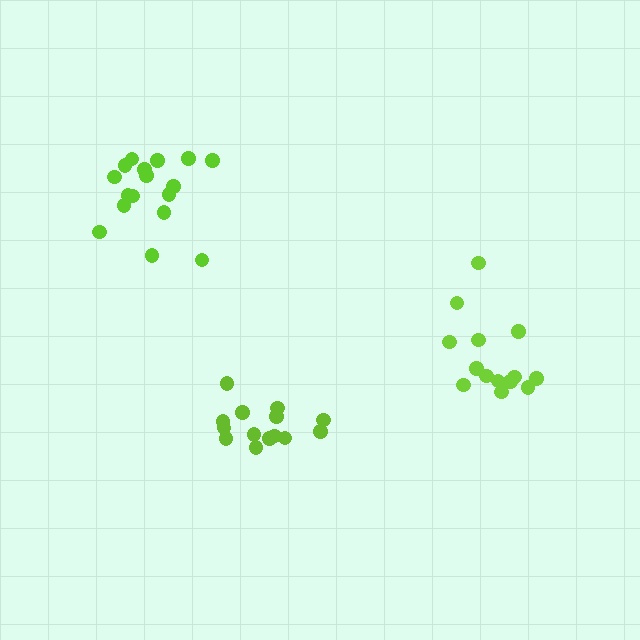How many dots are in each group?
Group 1: 17 dots, Group 2: 14 dots, Group 3: 14 dots (45 total).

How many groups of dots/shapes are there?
There are 3 groups.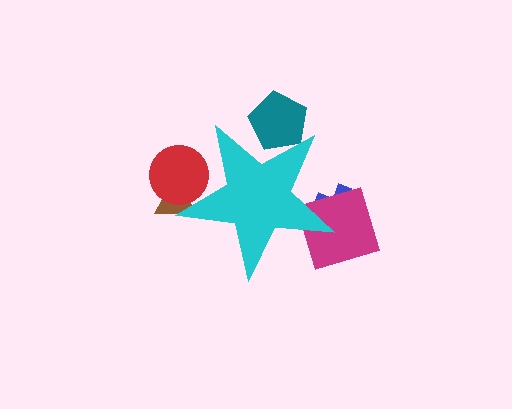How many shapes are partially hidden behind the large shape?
5 shapes are partially hidden.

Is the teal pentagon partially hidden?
Yes, the teal pentagon is partially hidden behind the cyan star.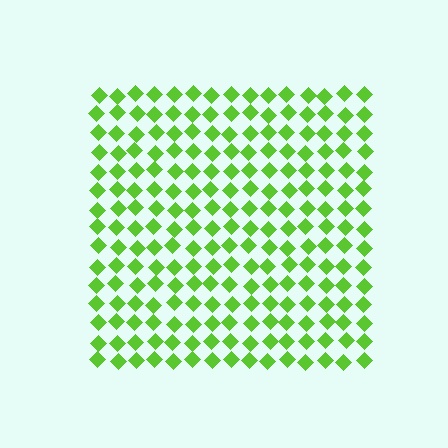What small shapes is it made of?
It is made of small diamonds.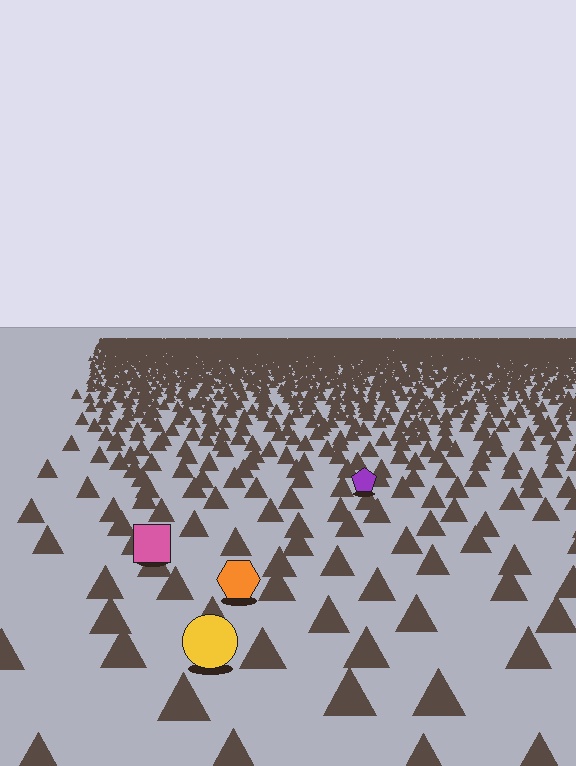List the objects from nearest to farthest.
From nearest to farthest: the yellow circle, the orange hexagon, the pink square, the purple pentagon.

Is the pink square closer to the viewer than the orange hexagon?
No. The orange hexagon is closer — you can tell from the texture gradient: the ground texture is coarser near it.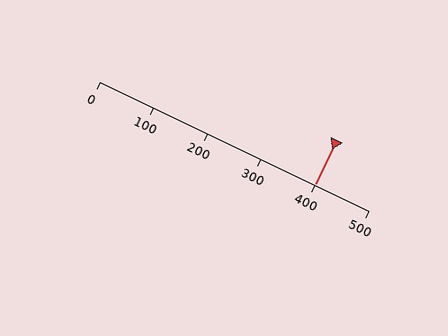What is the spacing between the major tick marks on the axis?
The major ticks are spaced 100 apart.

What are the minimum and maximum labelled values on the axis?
The axis runs from 0 to 500.